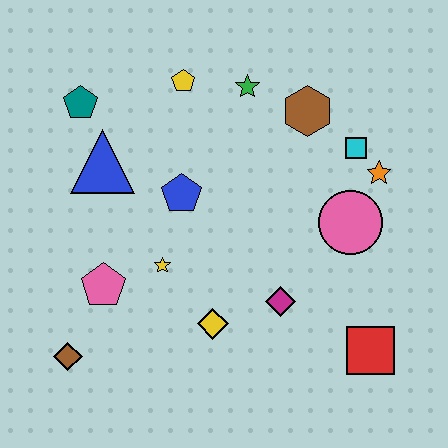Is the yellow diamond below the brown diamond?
No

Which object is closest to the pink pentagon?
The yellow star is closest to the pink pentagon.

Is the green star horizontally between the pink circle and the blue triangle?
Yes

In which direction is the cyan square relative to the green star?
The cyan square is to the right of the green star.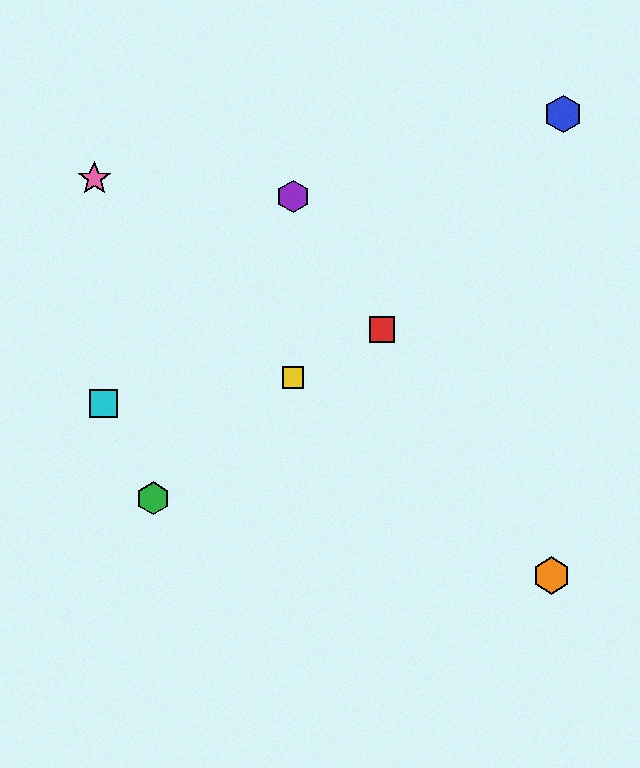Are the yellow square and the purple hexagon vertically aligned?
Yes, both are at x≈293.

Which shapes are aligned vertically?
The yellow square, the purple hexagon are aligned vertically.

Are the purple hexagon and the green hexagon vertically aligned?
No, the purple hexagon is at x≈293 and the green hexagon is at x≈153.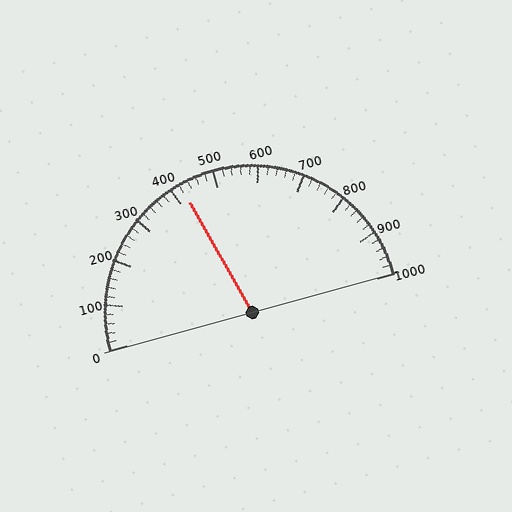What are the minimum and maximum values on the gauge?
The gauge ranges from 0 to 1000.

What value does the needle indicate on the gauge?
The needle indicates approximately 420.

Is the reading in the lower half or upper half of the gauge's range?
The reading is in the lower half of the range (0 to 1000).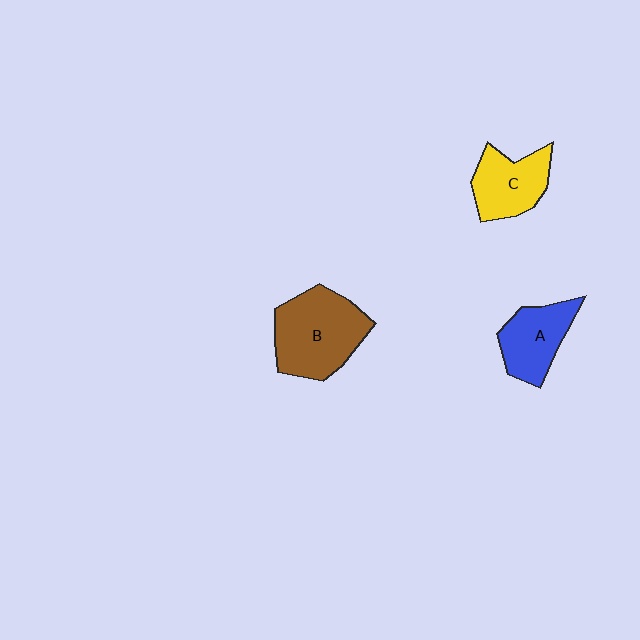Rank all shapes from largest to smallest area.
From largest to smallest: B (brown), C (yellow), A (blue).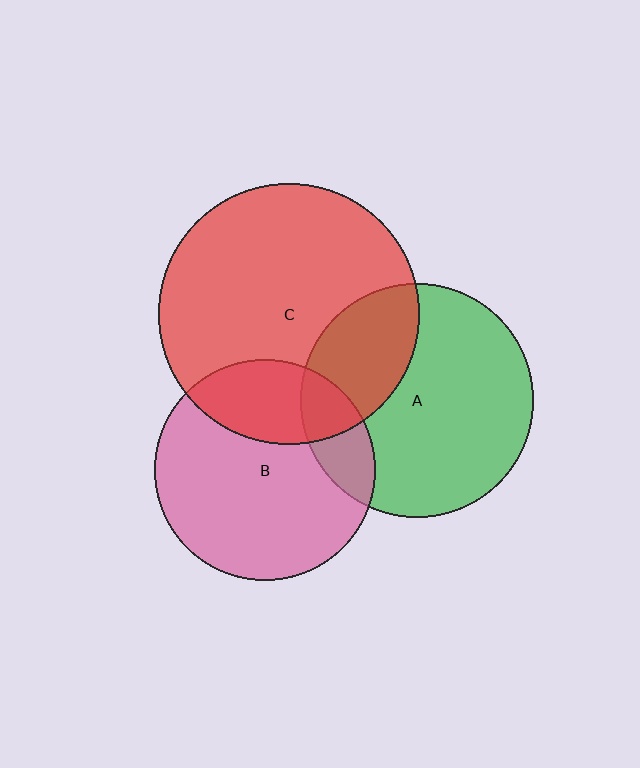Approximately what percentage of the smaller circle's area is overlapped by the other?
Approximately 30%.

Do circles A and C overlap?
Yes.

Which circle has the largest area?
Circle C (red).